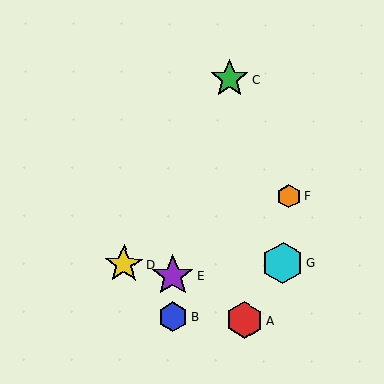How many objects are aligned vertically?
2 objects (B, E) are aligned vertically.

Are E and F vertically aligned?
No, E is at x≈173 and F is at x≈289.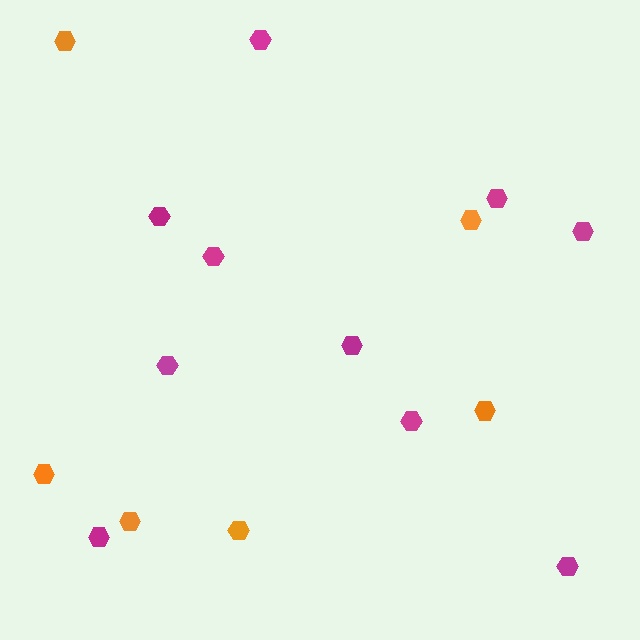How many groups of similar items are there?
There are 2 groups: one group of magenta hexagons (10) and one group of orange hexagons (6).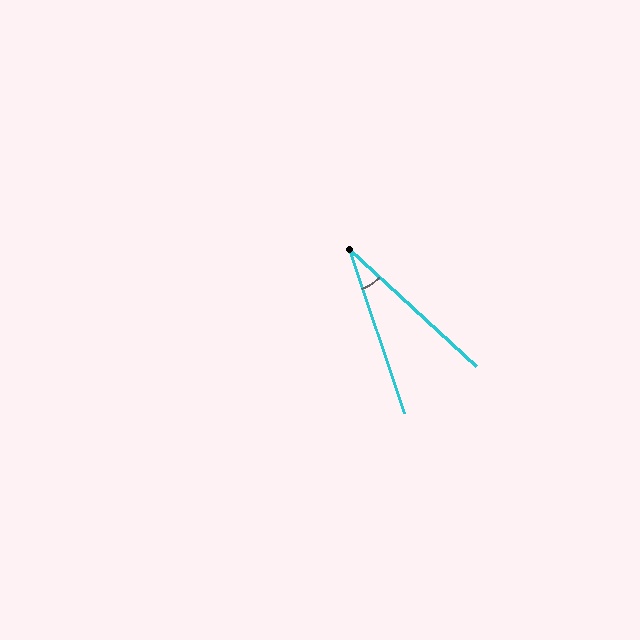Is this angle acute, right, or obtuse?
It is acute.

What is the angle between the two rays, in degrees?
Approximately 29 degrees.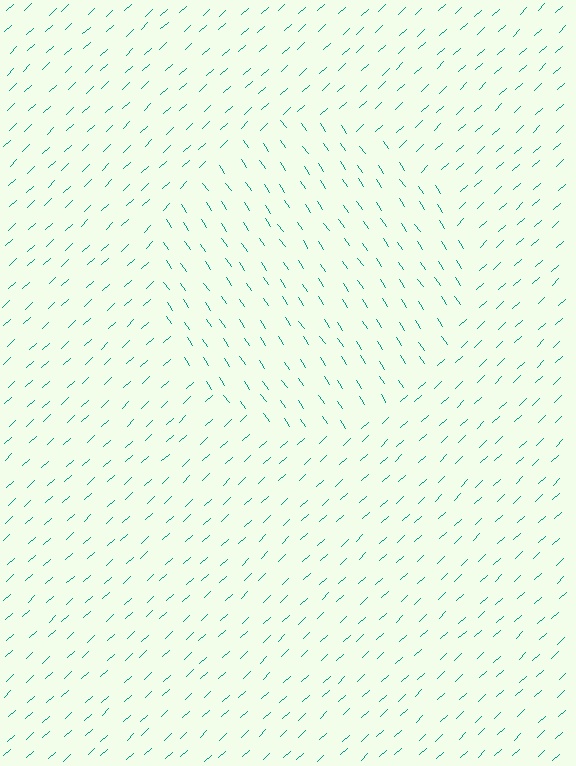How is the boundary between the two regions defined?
The boundary is defined purely by a change in line orientation (approximately 81 degrees difference). All lines are the same color and thickness.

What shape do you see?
I see a circle.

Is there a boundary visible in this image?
Yes, there is a texture boundary formed by a change in line orientation.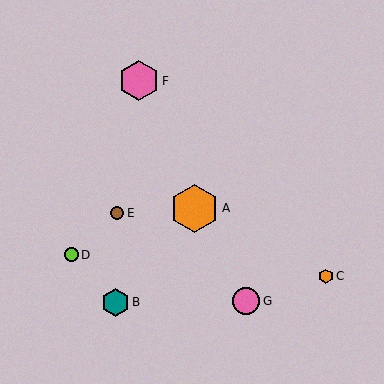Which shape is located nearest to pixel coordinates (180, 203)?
The orange hexagon (labeled A) at (195, 208) is nearest to that location.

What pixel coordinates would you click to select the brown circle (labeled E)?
Click at (117, 213) to select the brown circle E.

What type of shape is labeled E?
Shape E is a brown circle.